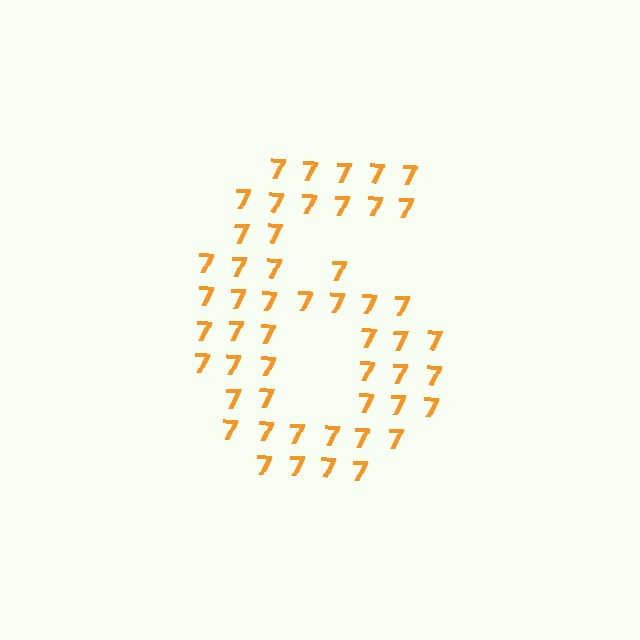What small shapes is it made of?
It is made of small digit 7's.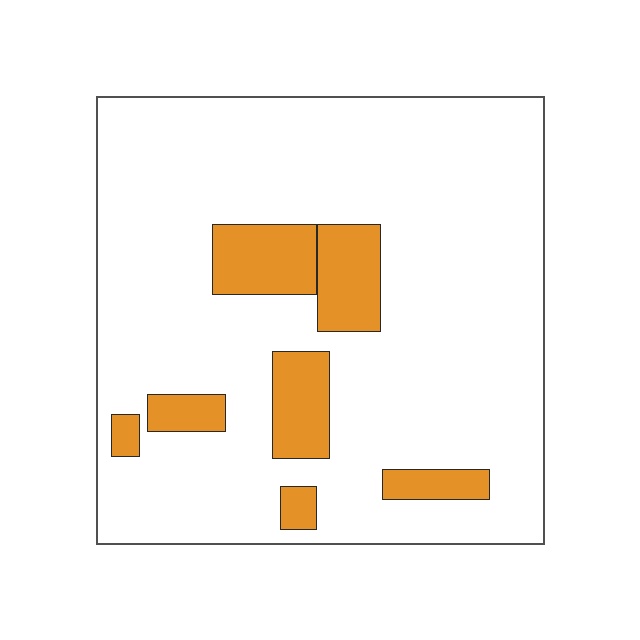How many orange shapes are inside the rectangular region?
7.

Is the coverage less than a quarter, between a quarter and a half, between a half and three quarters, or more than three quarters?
Less than a quarter.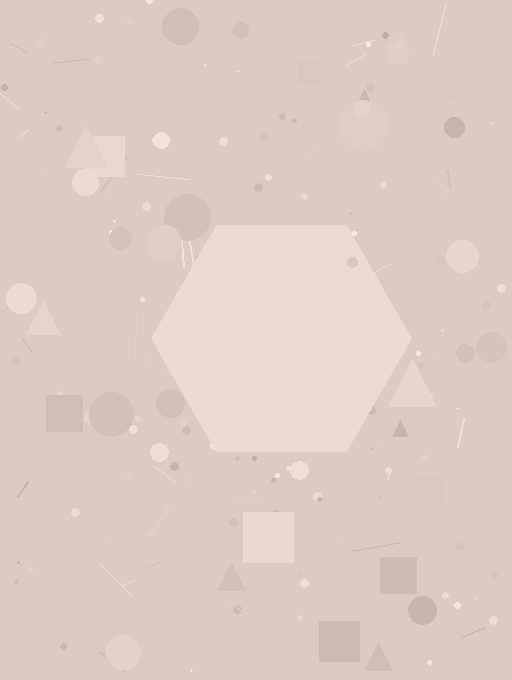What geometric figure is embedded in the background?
A hexagon is embedded in the background.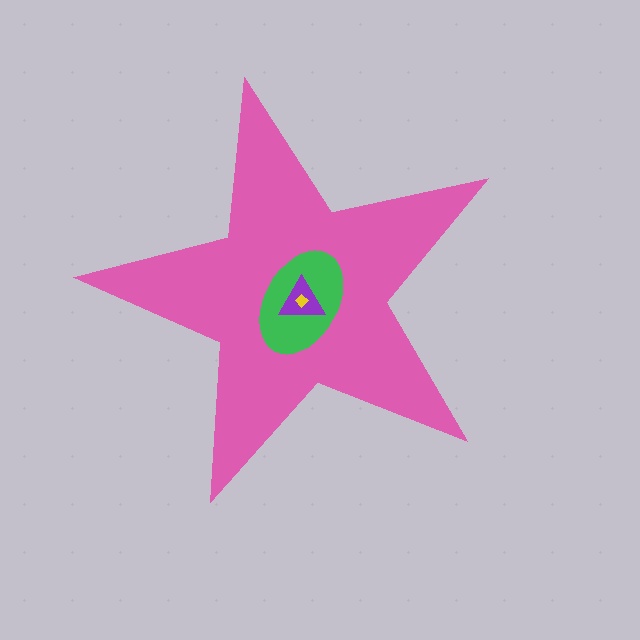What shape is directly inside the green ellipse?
The purple triangle.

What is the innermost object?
The yellow diamond.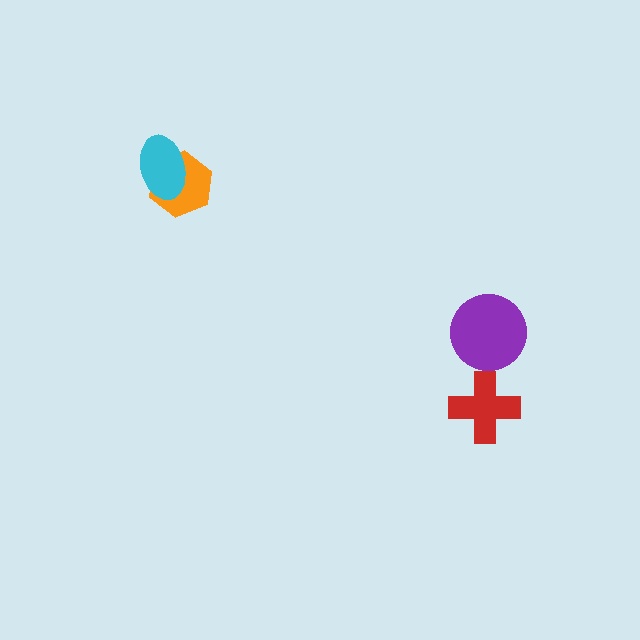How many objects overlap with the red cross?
0 objects overlap with the red cross.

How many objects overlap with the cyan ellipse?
1 object overlaps with the cyan ellipse.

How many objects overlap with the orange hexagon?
1 object overlaps with the orange hexagon.